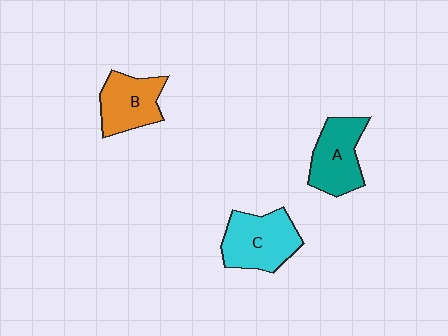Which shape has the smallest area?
Shape B (orange).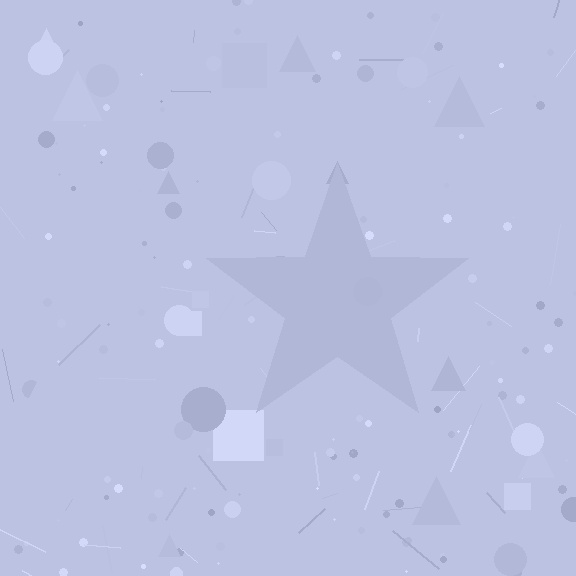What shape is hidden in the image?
A star is hidden in the image.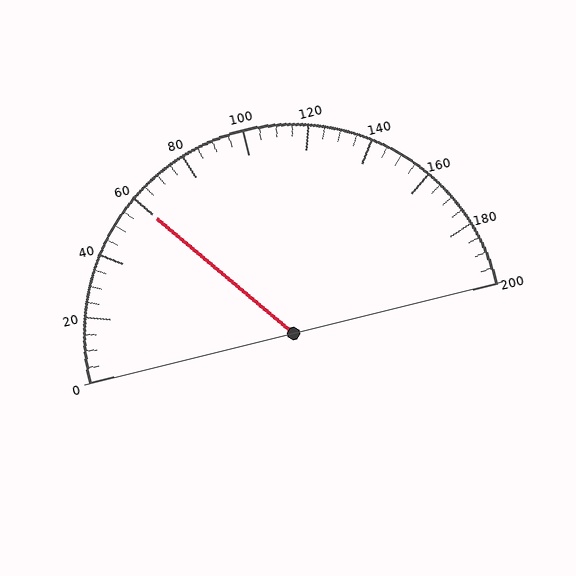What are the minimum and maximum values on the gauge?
The gauge ranges from 0 to 200.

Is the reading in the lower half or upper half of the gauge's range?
The reading is in the lower half of the range (0 to 200).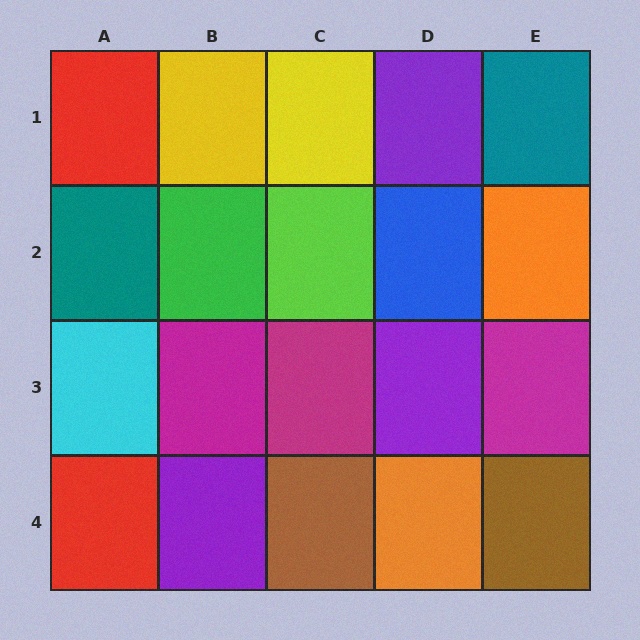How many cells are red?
2 cells are red.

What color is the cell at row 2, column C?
Lime.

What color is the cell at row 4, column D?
Orange.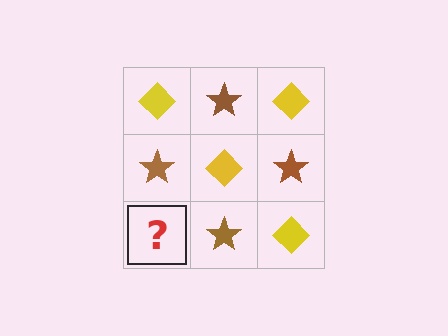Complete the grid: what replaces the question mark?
The question mark should be replaced with a yellow diamond.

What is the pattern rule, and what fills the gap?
The rule is that it alternates yellow diamond and brown star in a checkerboard pattern. The gap should be filled with a yellow diamond.